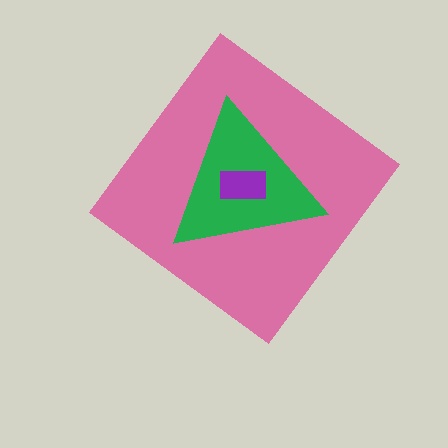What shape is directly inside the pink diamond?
The green triangle.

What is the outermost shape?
The pink diamond.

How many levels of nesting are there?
3.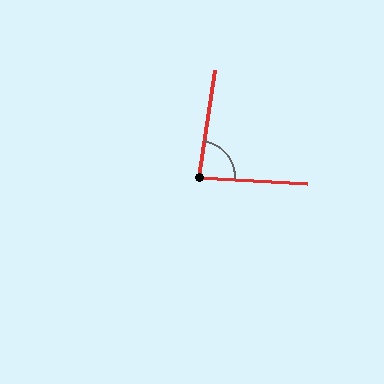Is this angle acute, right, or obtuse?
It is acute.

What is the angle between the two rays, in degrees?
Approximately 84 degrees.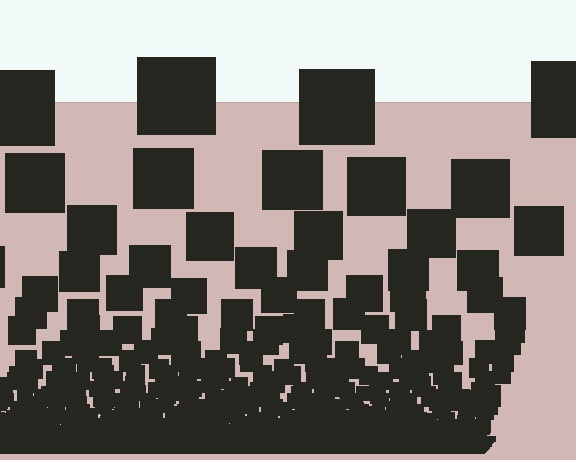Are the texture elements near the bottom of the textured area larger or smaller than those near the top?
Smaller. The gradient is inverted — elements near the bottom are smaller and denser.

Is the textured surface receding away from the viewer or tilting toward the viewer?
The surface appears to tilt toward the viewer. Texture elements get larger and sparser toward the top.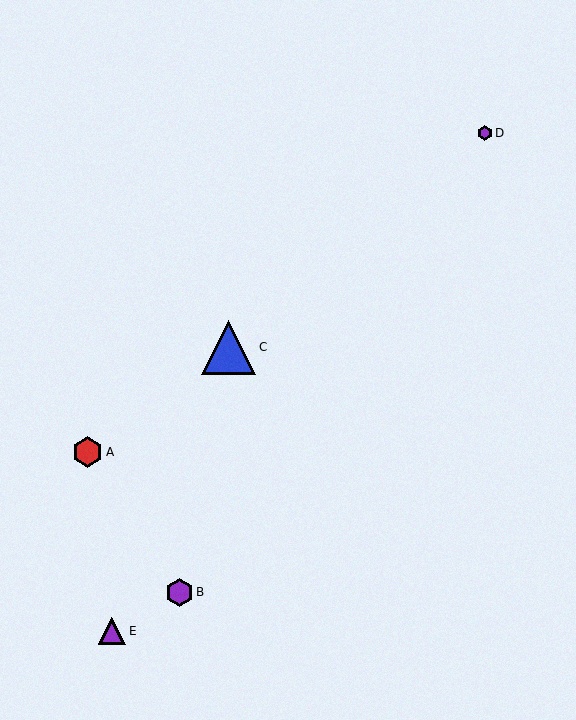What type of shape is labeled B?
Shape B is a purple hexagon.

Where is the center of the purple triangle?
The center of the purple triangle is at (112, 631).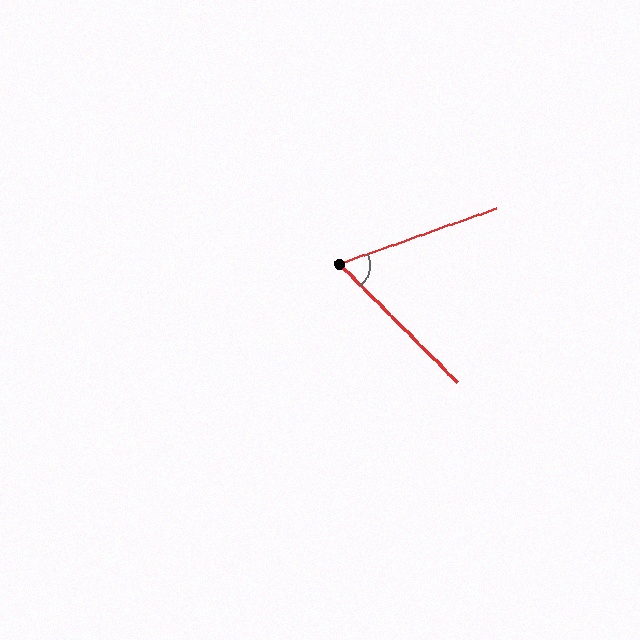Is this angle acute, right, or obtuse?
It is acute.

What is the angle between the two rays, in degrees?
Approximately 65 degrees.